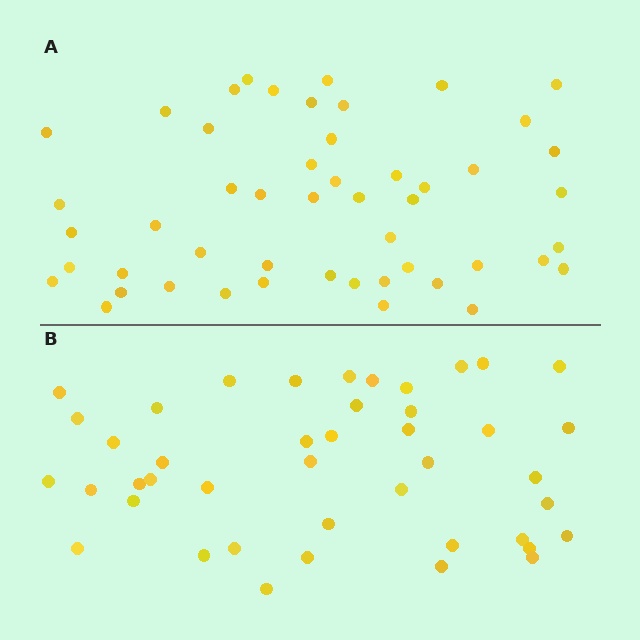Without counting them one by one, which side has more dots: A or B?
Region A (the top region) has more dots.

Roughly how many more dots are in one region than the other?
Region A has roughly 8 or so more dots than region B.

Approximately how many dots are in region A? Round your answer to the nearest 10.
About 50 dots.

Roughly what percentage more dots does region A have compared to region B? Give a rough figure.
About 15% more.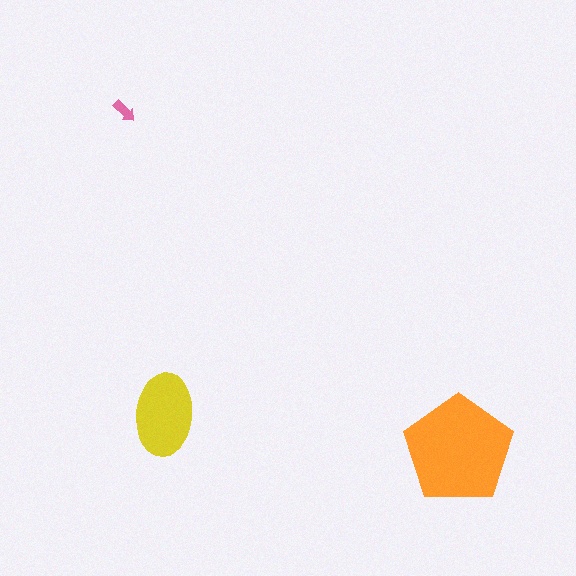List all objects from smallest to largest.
The pink arrow, the yellow ellipse, the orange pentagon.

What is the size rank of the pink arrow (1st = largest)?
3rd.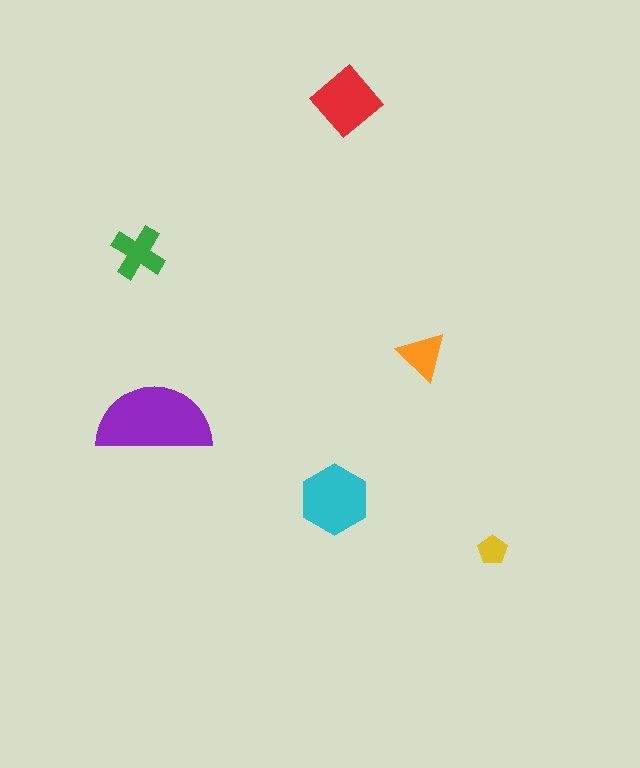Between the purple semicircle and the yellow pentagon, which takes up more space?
The purple semicircle.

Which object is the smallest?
The yellow pentagon.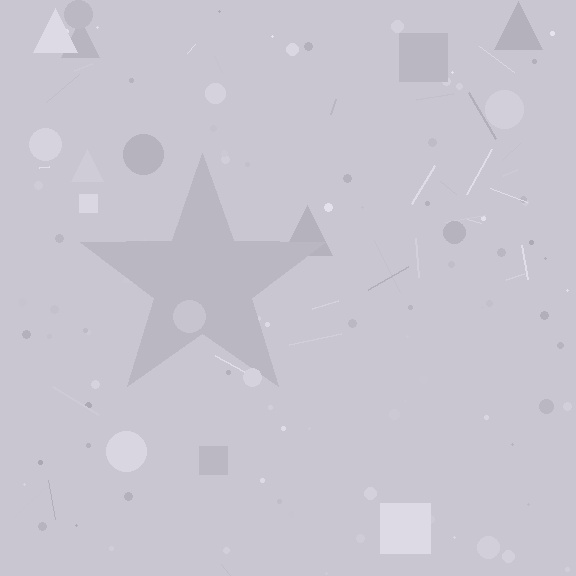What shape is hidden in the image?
A star is hidden in the image.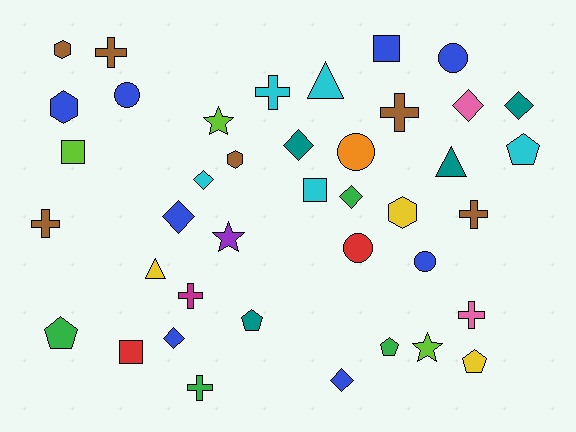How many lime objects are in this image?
There are 3 lime objects.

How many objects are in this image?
There are 40 objects.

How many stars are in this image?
There are 3 stars.